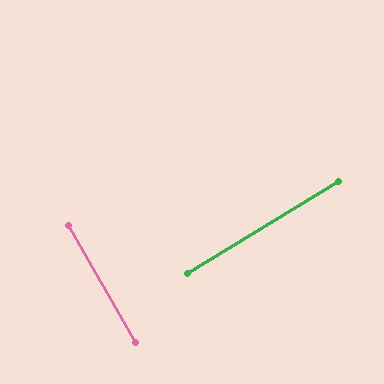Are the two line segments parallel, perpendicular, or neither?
Perpendicular — they meet at approximately 88°.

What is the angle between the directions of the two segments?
Approximately 88 degrees.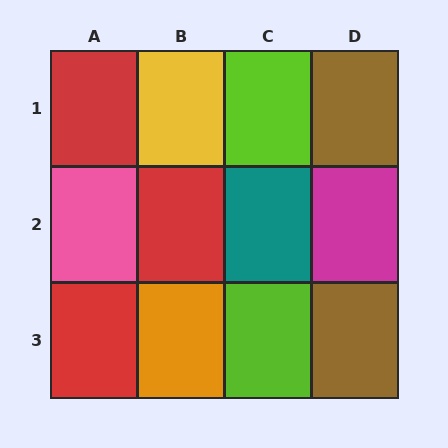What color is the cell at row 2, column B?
Red.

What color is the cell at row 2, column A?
Pink.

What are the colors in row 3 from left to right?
Red, orange, lime, brown.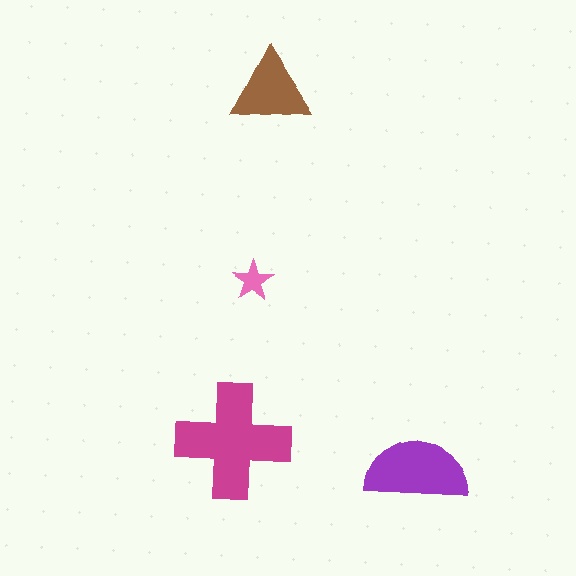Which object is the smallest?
The pink star.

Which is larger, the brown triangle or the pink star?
The brown triangle.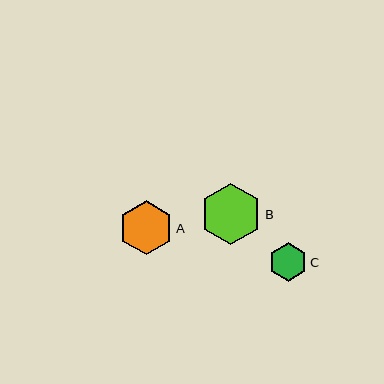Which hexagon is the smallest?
Hexagon C is the smallest with a size of approximately 38 pixels.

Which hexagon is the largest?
Hexagon B is the largest with a size of approximately 62 pixels.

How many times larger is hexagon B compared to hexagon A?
Hexagon B is approximately 1.2 times the size of hexagon A.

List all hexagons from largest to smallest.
From largest to smallest: B, A, C.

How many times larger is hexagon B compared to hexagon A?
Hexagon B is approximately 1.2 times the size of hexagon A.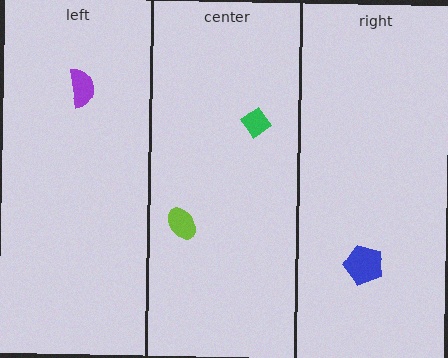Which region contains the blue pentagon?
The right region.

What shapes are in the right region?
The blue pentagon.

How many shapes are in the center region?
2.